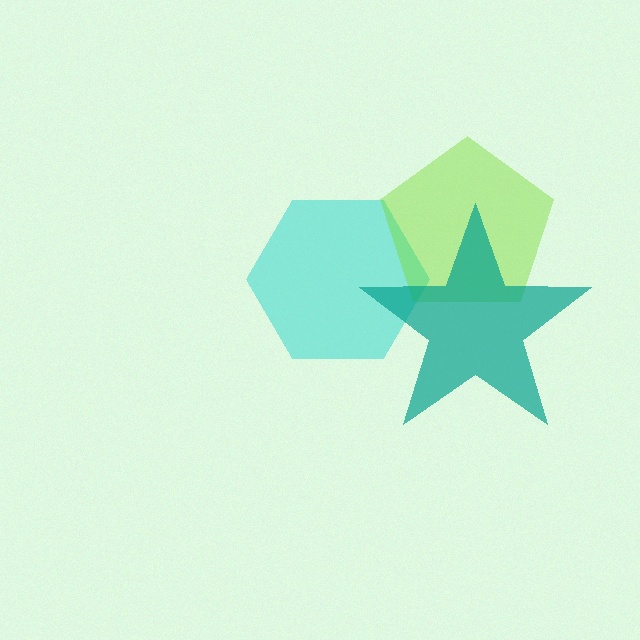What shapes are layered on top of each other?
The layered shapes are: a cyan hexagon, a lime pentagon, a teal star.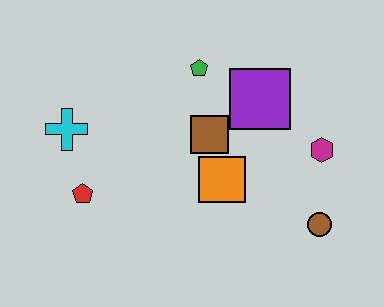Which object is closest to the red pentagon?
The cyan cross is closest to the red pentagon.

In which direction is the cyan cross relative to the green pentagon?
The cyan cross is to the left of the green pentagon.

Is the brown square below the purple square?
Yes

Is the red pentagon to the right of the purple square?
No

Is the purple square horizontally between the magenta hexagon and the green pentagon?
Yes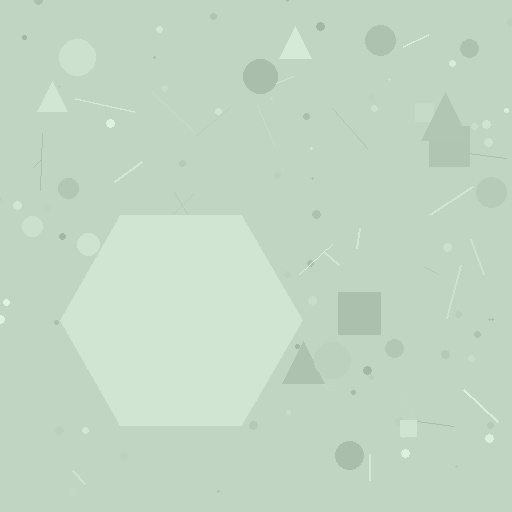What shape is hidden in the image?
A hexagon is hidden in the image.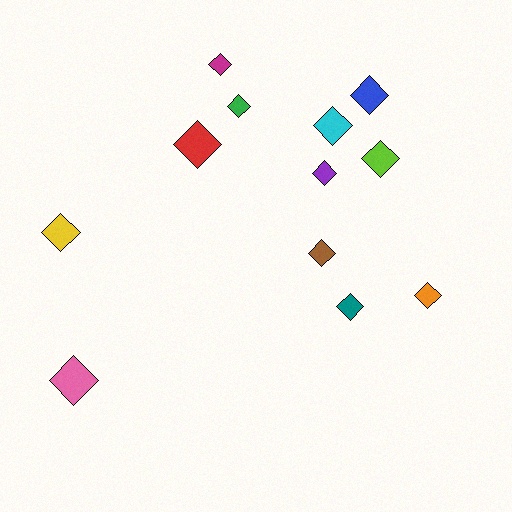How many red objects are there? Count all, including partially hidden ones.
There is 1 red object.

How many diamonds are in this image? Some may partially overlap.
There are 12 diamonds.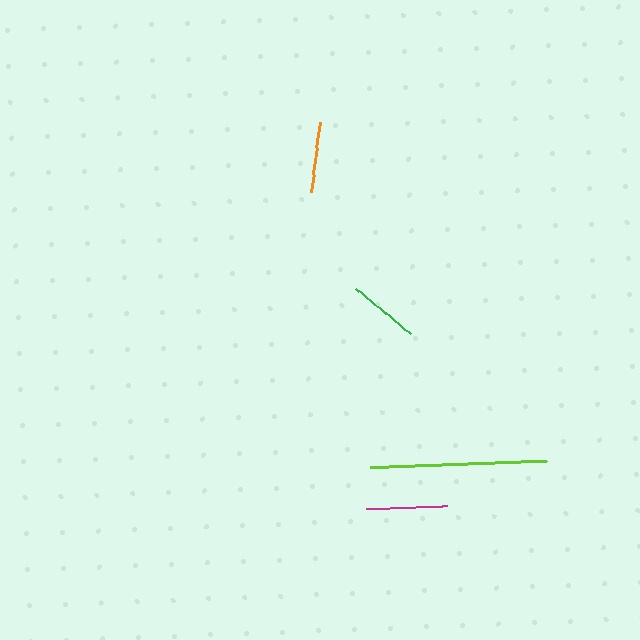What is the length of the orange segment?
The orange segment is approximately 71 pixels long.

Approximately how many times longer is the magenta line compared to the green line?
The magenta line is approximately 1.2 times the length of the green line.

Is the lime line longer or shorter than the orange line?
The lime line is longer than the orange line.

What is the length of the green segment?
The green segment is approximately 70 pixels long.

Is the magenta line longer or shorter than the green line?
The magenta line is longer than the green line.